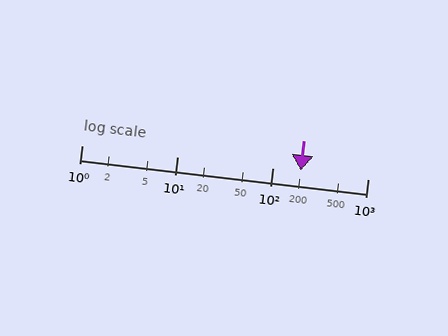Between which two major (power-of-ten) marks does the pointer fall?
The pointer is between 100 and 1000.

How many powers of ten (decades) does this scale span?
The scale spans 3 decades, from 1 to 1000.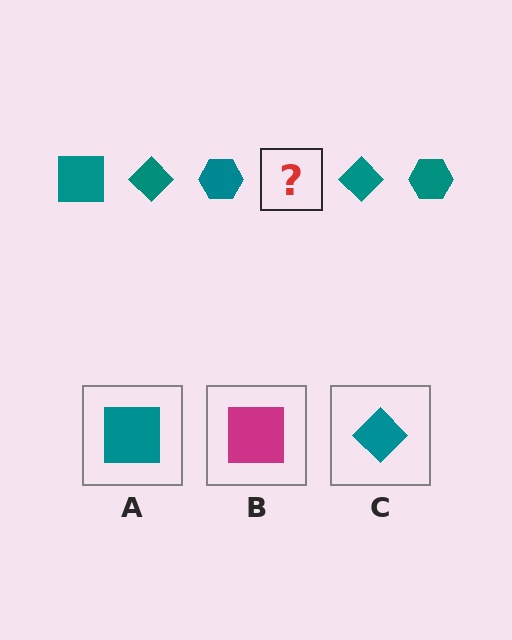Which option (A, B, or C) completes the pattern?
A.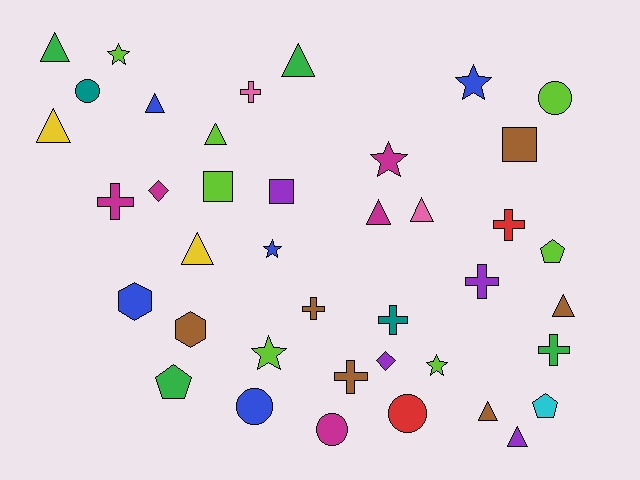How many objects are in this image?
There are 40 objects.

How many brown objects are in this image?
There are 6 brown objects.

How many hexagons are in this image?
There are 2 hexagons.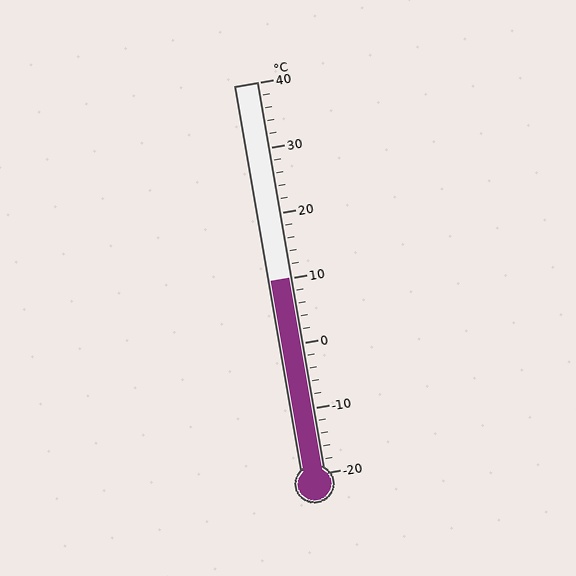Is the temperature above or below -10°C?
The temperature is above -10°C.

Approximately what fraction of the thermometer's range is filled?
The thermometer is filled to approximately 50% of its range.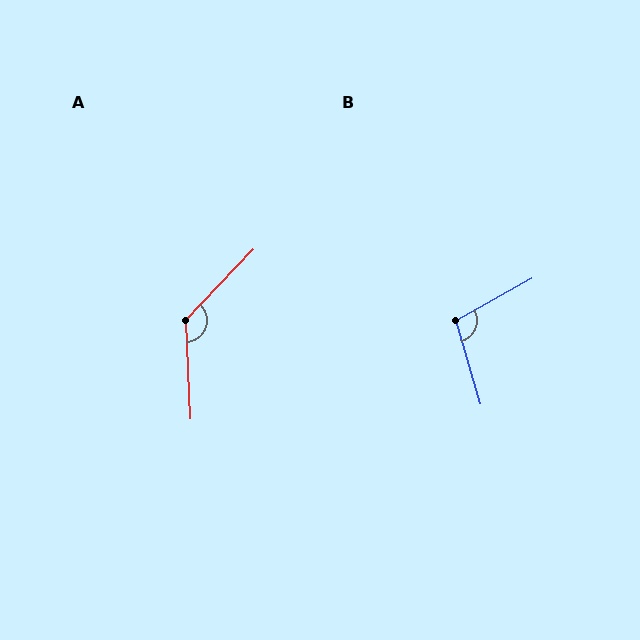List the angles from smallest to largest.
B (103°), A (134°).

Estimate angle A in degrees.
Approximately 134 degrees.